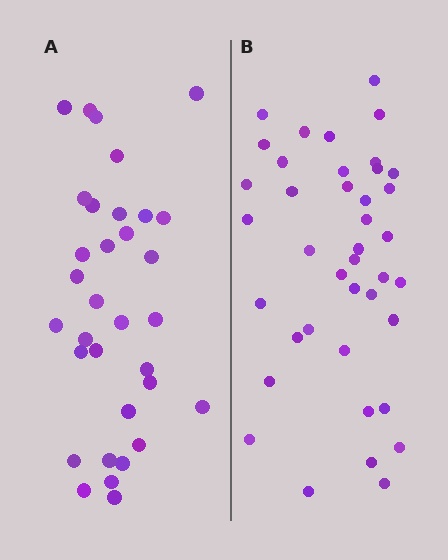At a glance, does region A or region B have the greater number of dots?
Region B (the right region) has more dots.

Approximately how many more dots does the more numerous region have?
Region B has roughly 8 or so more dots than region A.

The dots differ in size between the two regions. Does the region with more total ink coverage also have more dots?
No. Region A has more total ink coverage because its dots are larger, but region B actually contains more individual dots. Total area can be misleading — the number of items is what matters here.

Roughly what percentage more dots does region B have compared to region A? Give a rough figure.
About 20% more.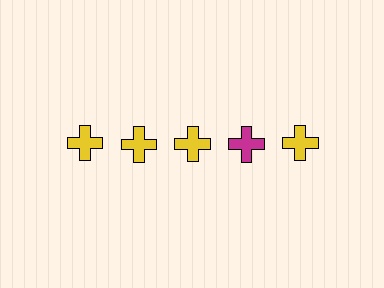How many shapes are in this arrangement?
There are 5 shapes arranged in a grid pattern.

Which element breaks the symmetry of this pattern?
The magenta cross in the top row, second from right column breaks the symmetry. All other shapes are yellow crosses.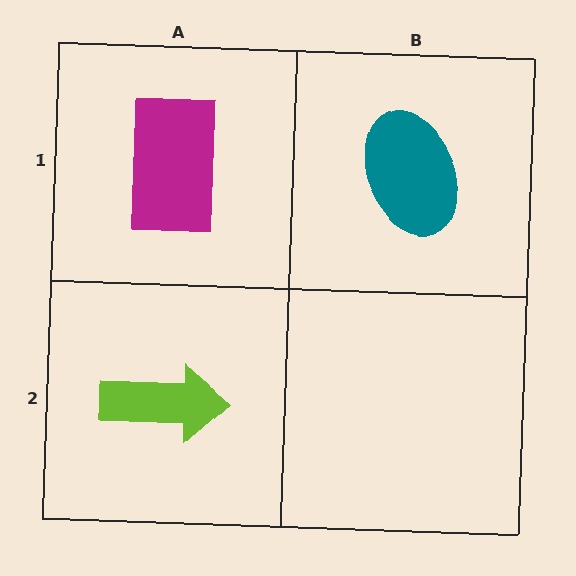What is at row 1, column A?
A magenta rectangle.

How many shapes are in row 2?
1 shape.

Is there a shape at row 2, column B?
No, that cell is empty.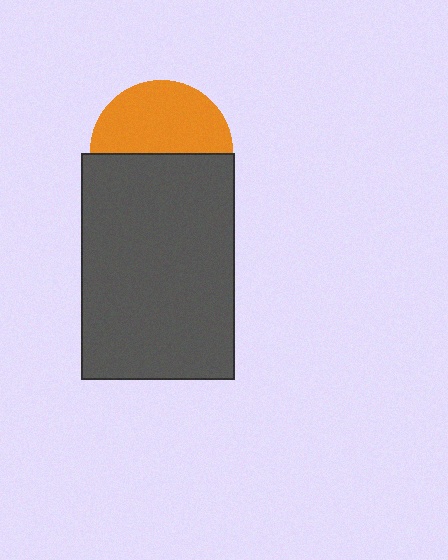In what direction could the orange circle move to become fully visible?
The orange circle could move up. That would shift it out from behind the dark gray rectangle entirely.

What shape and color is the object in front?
The object in front is a dark gray rectangle.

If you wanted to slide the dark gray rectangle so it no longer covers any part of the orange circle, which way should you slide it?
Slide it down — that is the most direct way to separate the two shapes.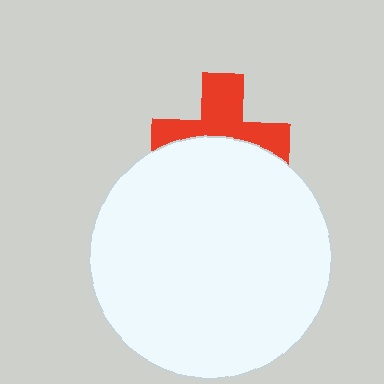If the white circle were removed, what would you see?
You would see the complete red cross.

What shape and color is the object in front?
The object in front is a white circle.